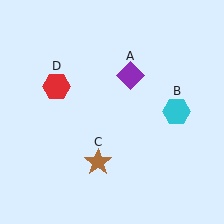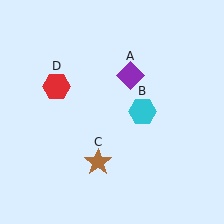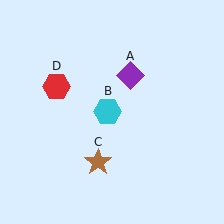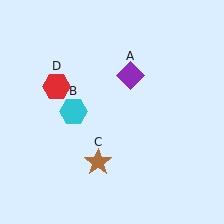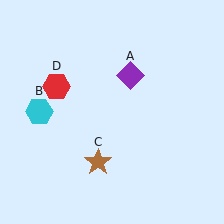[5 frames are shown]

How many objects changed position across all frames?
1 object changed position: cyan hexagon (object B).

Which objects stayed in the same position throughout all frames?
Purple diamond (object A) and brown star (object C) and red hexagon (object D) remained stationary.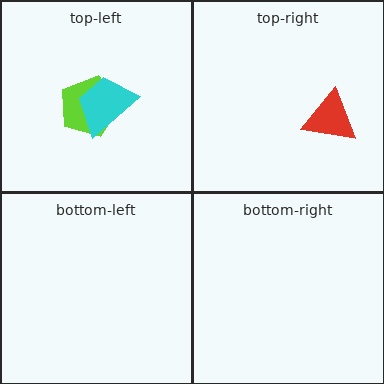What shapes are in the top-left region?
The lime pentagon, the cyan trapezoid.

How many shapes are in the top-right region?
1.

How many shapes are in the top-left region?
2.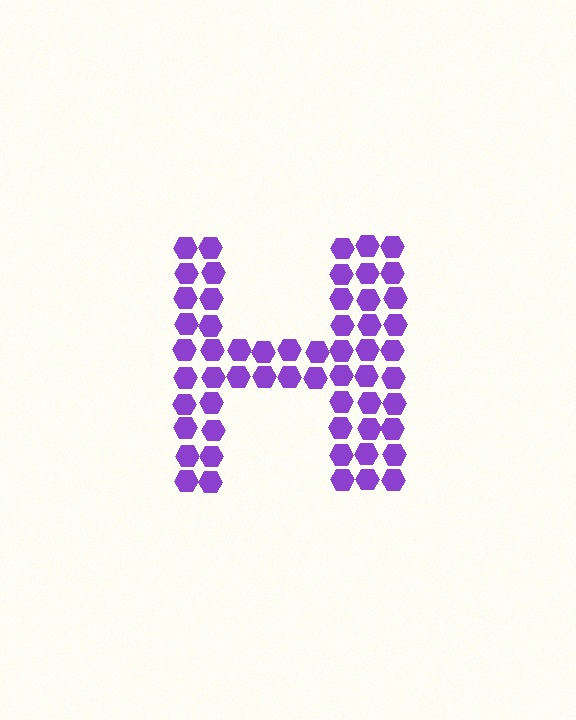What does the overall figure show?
The overall figure shows the letter H.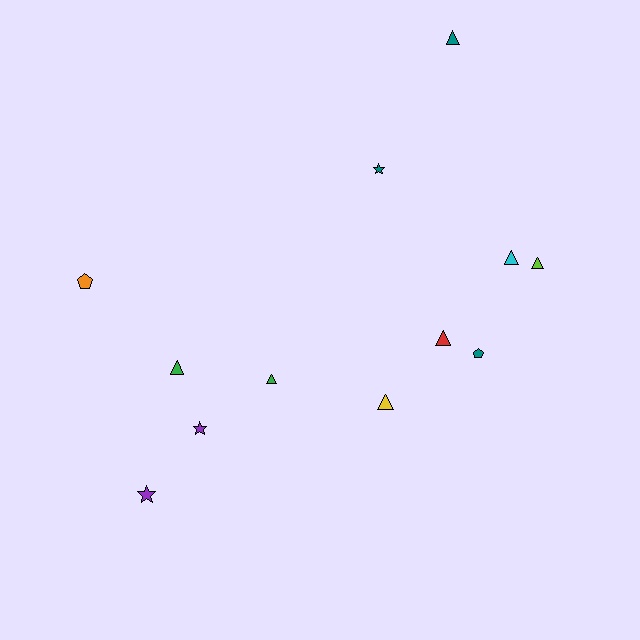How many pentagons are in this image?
There are 2 pentagons.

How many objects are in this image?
There are 12 objects.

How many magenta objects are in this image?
There are no magenta objects.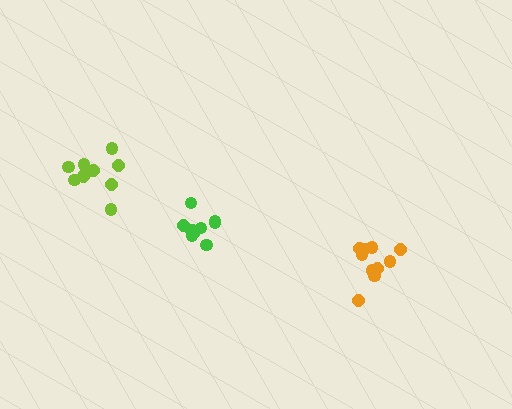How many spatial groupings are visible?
There are 3 spatial groupings.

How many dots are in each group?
Group 1: 10 dots, Group 2: 11 dots, Group 3: 10 dots (31 total).